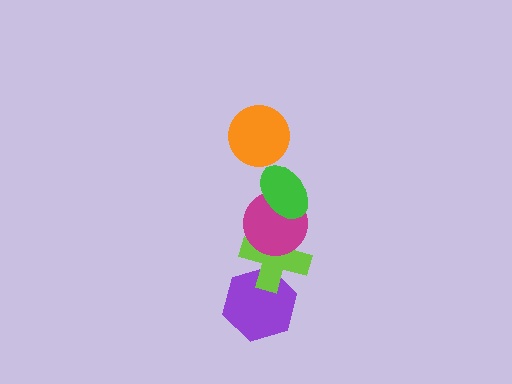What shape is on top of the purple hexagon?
The lime cross is on top of the purple hexagon.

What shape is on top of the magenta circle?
The green ellipse is on top of the magenta circle.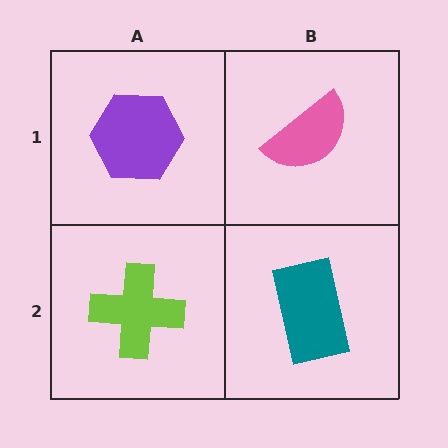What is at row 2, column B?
A teal rectangle.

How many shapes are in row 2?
2 shapes.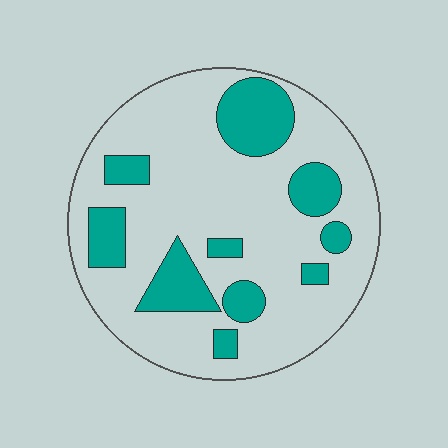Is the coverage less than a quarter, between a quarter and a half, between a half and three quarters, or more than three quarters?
Less than a quarter.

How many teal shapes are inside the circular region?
10.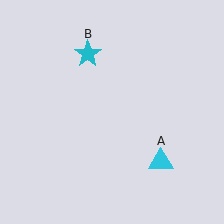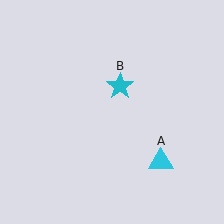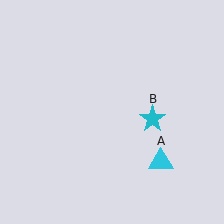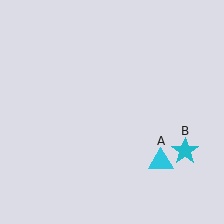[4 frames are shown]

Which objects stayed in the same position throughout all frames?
Cyan triangle (object A) remained stationary.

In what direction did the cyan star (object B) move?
The cyan star (object B) moved down and to the right.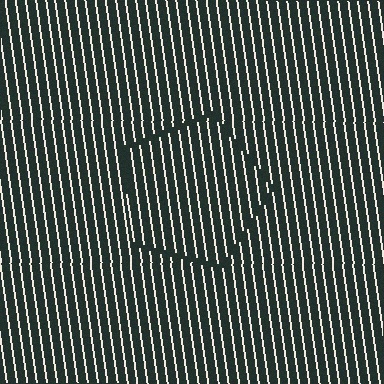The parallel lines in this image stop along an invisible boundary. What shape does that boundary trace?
An illusory pentagon. The interior of the shape contains the same grating, shifted by half a period — the contour is defined by the phase discontinuity where line-ends from the inner and outer gratings abut.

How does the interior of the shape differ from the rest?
The interior of the shape contains the same grating, shifted by half a period — the contour is defined by the phase discontinuity where line-ends from the inner and outer gratings abut.